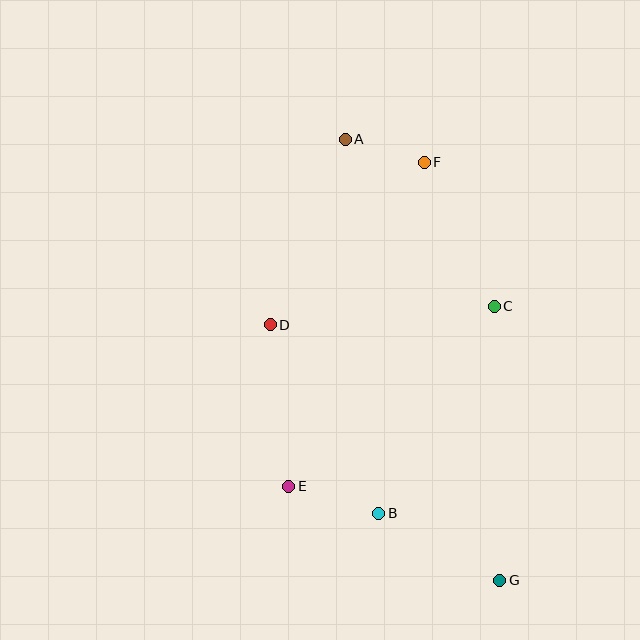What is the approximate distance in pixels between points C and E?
The distance between C and E is approximately 273 pixels.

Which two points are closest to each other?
Points A and F are closest to each other.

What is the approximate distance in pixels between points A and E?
The distance between A and E is approximately 352 pixels.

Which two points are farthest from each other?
Points A and G are farthest from each other.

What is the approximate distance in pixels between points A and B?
The distance between A and B is approximately 376 pixels.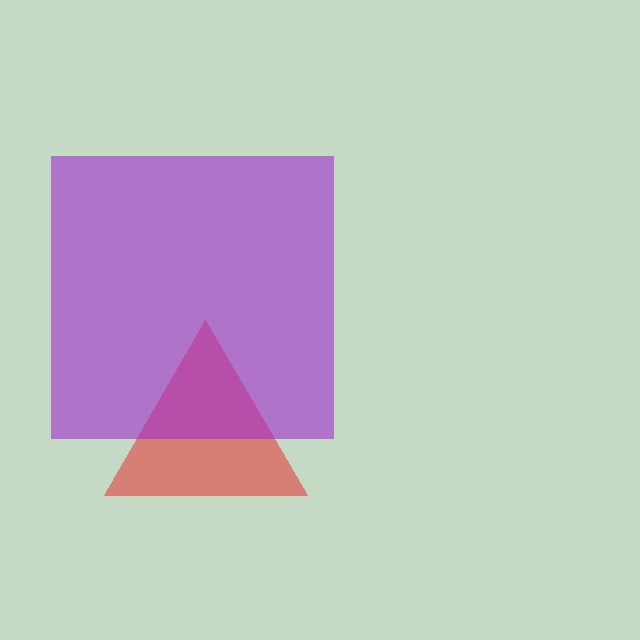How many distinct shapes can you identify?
There are 2 distinct shapes: a red triangle, a purple square.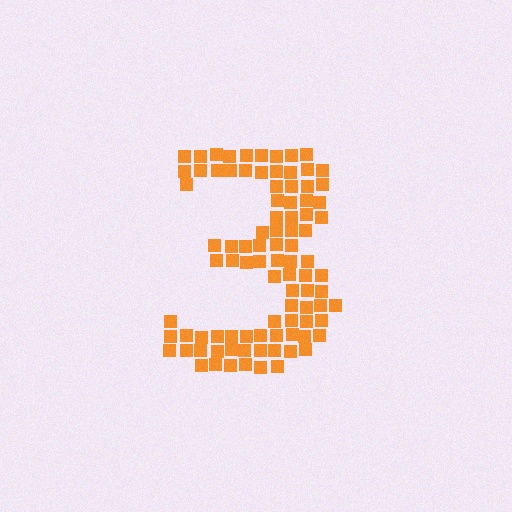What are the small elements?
The small elements are squares.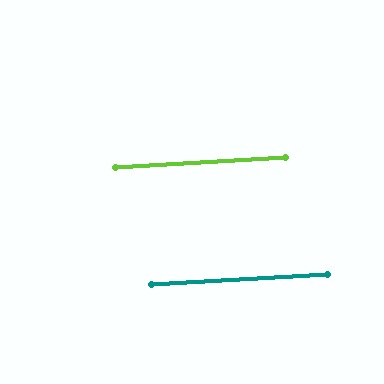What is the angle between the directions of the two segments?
Approximately 0 degrees.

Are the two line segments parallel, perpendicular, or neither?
Parallel — their directions differ by only 0.1°.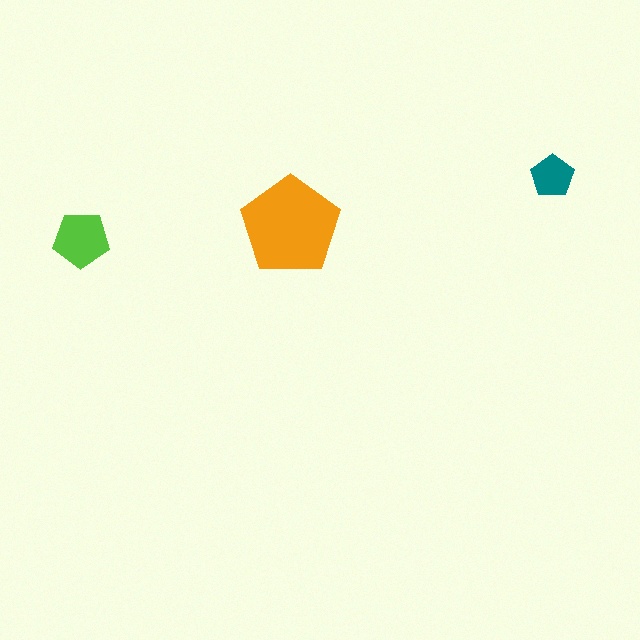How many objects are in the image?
There are 3 objects in the image.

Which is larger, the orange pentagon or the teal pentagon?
The orange one.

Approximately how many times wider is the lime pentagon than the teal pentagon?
About 1.5 times wider.